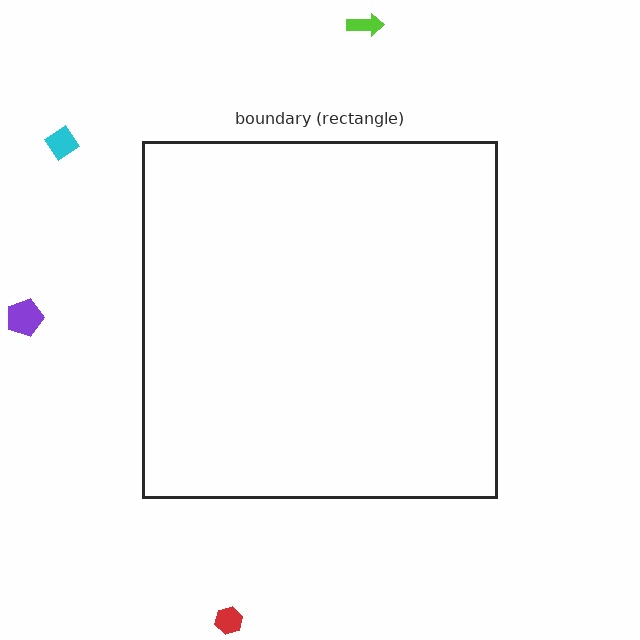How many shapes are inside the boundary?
0 inside, 4 outside.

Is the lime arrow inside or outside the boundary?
Outside.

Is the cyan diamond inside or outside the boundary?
Outside.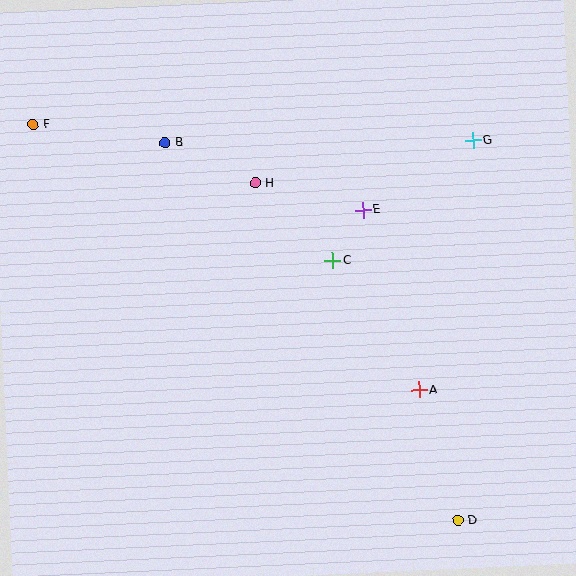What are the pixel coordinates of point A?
Point A is at (419, 390).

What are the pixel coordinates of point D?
Point D is at (458, 520).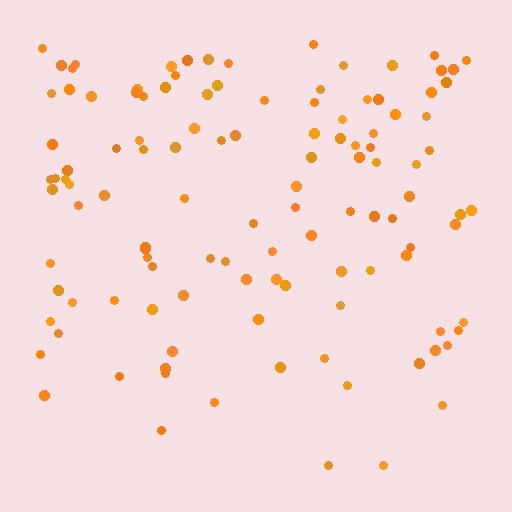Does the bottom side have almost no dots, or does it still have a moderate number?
Still a moderate number, just noticeably fewer than the top.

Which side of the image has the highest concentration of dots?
The top.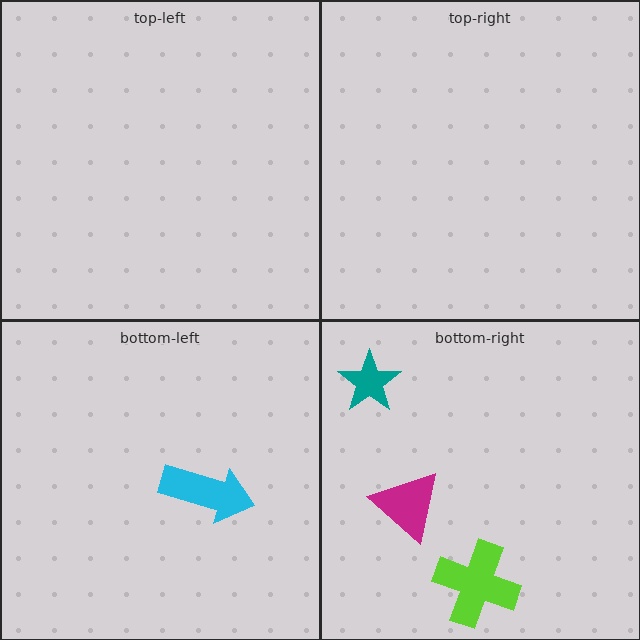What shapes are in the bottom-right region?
The teal star, the lime cross, the magenta triangle.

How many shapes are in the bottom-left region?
1.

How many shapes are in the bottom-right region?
3.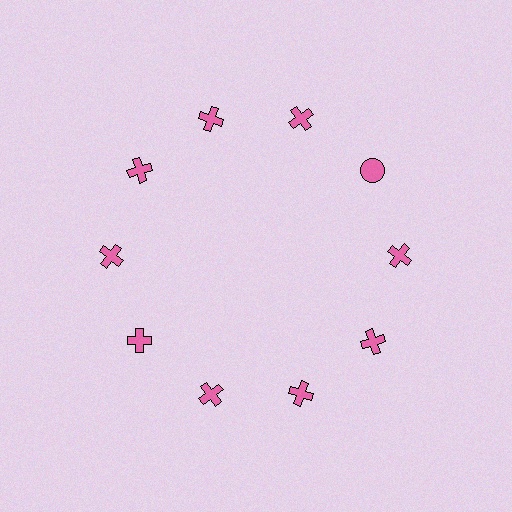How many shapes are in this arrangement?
There are 10 shapes arranged in a ring pattern.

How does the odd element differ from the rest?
It has a different shape: circle instead of cross.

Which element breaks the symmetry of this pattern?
The pink circle at roughly the 2 o'clock position breaks the symmetry. All other shapes are pink crosses.